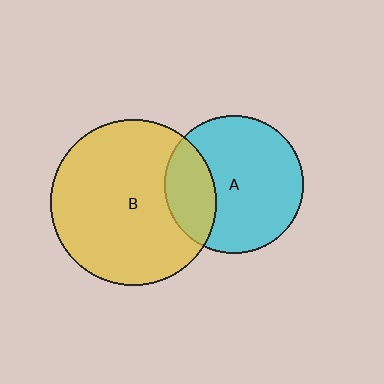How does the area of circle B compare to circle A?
Approximately 1.4 times.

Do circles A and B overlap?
Yes.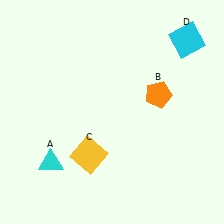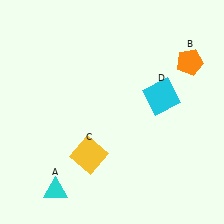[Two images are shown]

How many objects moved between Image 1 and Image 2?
3 objects moved between the two images.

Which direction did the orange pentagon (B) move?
The orange pentagon (B) moved up.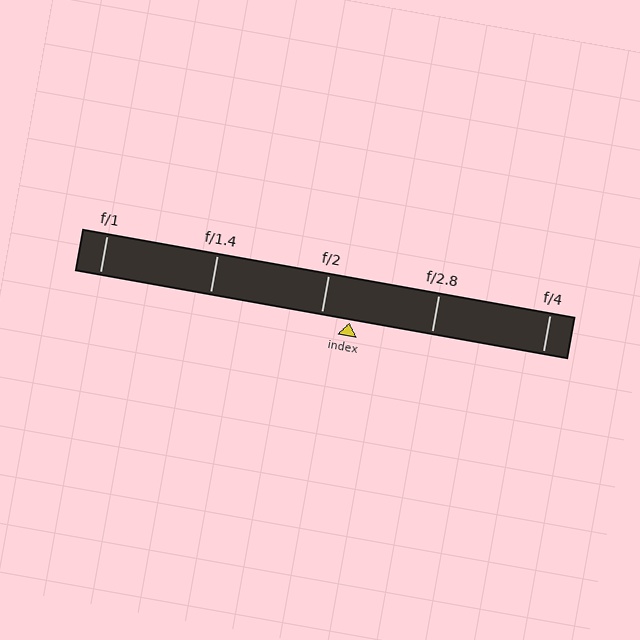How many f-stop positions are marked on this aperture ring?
There are 5 f-stop positions marked.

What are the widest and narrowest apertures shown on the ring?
The widest aperture shown is f/1 and the narrowest is f/4.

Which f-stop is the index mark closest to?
The index mark is closest to f/2.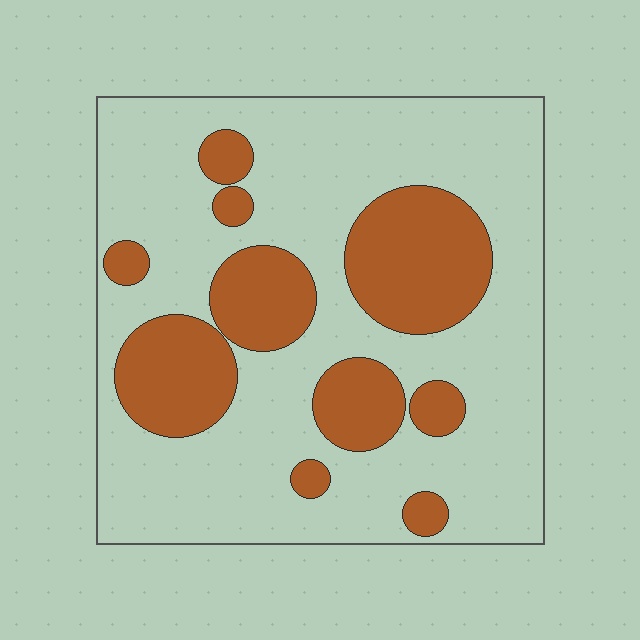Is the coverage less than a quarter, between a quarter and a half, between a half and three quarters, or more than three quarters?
Between a quarter and a half.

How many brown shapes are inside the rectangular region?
10.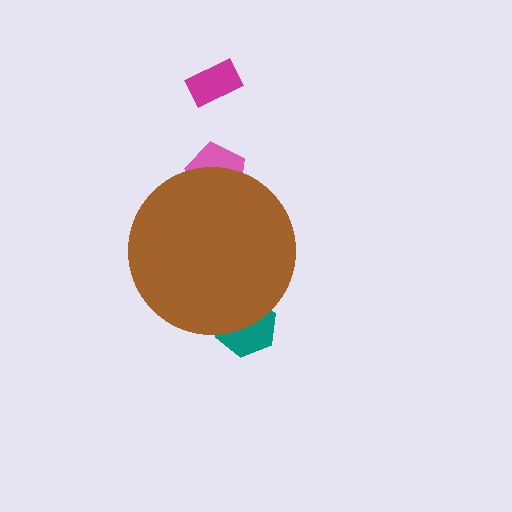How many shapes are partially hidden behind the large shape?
2 shapes are partially hidden.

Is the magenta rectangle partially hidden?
No, the magenta rectangle is fully visible.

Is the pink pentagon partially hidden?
Yes, the pink pentagon is partially hidden behind the brown circle.